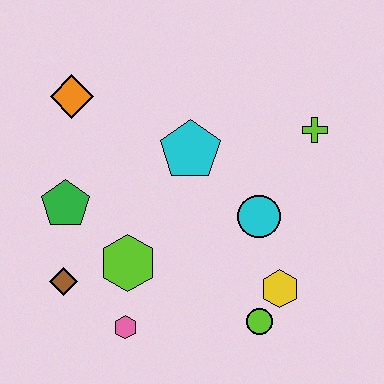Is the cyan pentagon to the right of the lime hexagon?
Yes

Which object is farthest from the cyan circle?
The orange diamond is farthest from the cyan circle.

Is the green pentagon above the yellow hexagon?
Yes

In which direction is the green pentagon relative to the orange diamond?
The green pentagon is below the orange diamond.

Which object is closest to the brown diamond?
The lime hexagon is closest to the brown diamond.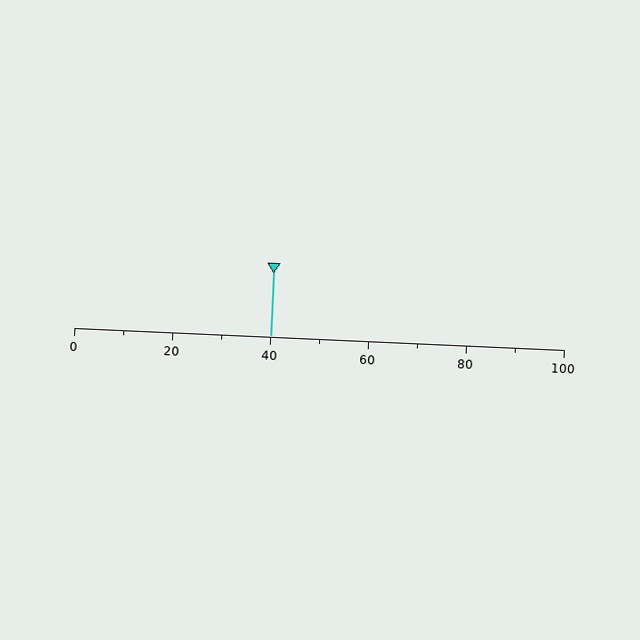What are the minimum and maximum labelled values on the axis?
The axis runs from 0 to 100.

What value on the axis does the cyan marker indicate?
The marker indicates approximately 40.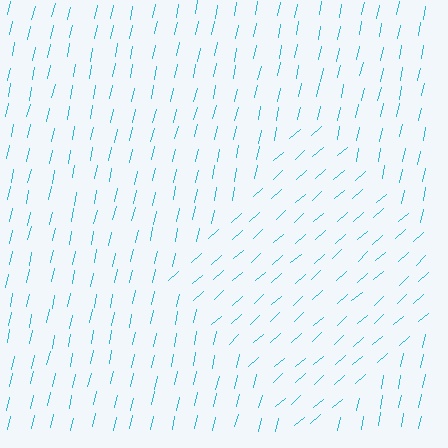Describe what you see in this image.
The image is filled with small cyan line segments. A diamond region in the image has lines oriented differently from the surrounding lines, creating a visible texture boundary.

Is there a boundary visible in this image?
Yes, there is a texture boundary formed by a change in line orientation.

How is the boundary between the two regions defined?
The boundary is defined purely by a change in line orientation (approximately 36 degrees difference). All lines are the same color and thickness.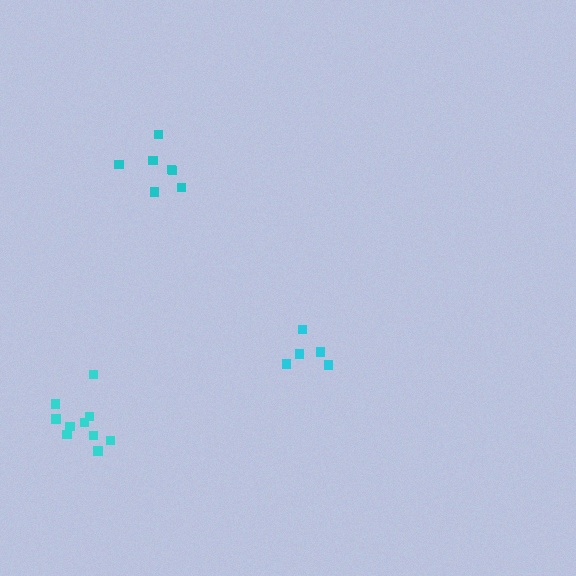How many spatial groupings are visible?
There are 3 spatial groupings.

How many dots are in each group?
Group 1: 5 dots, Group 2: 7 dots, Group 3: 10 dots (22 total).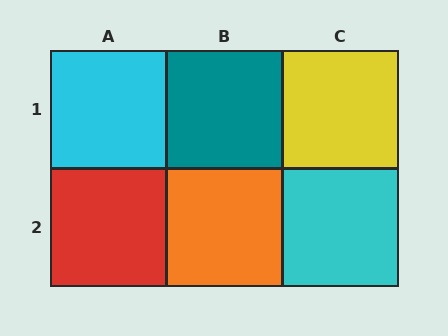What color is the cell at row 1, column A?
Cyan.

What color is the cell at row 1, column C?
Yellow.